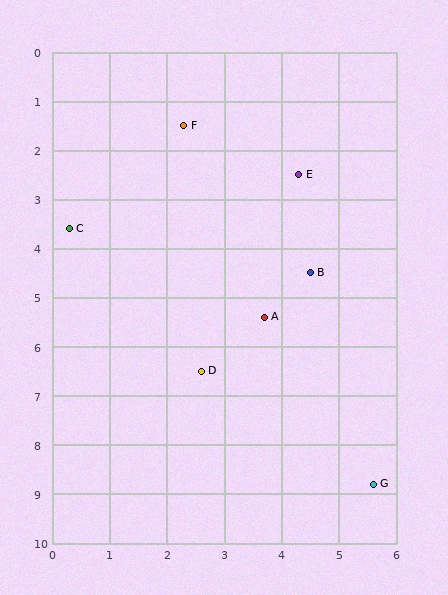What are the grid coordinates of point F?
Point F is at approximately (2.3, 1.5).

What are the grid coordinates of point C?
Point C is at approximately (0.3, 3.6).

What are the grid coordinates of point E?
Point E is at approximately (4.3, 2.5).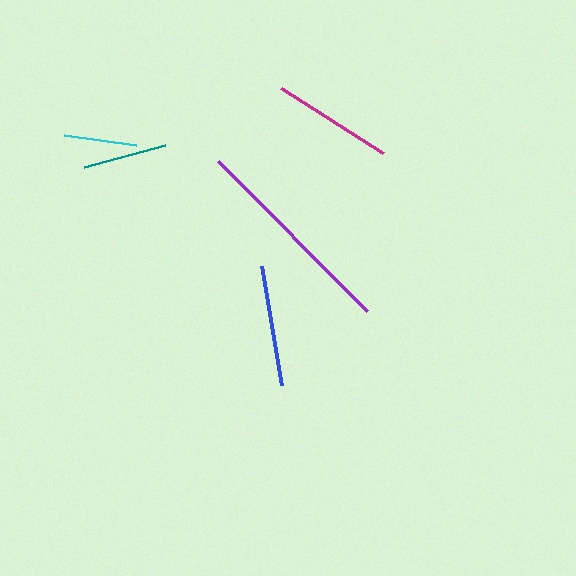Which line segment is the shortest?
The cyan line is the shortest at approximately 73 pixels.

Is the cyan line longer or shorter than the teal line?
The teal line is longer than the cyan line.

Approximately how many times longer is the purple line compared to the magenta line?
The purple line is approximately 1.7 times the length of the magenta line.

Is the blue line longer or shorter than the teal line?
The blue line is longer than the teal line.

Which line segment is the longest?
The purple line is the longest at approximately 211 pixels.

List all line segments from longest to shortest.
From longest to shortest: purple, magenta, blue, teal, cyan.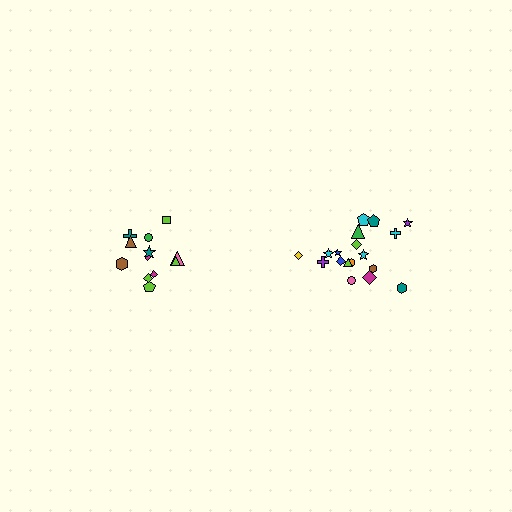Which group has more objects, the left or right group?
The right group.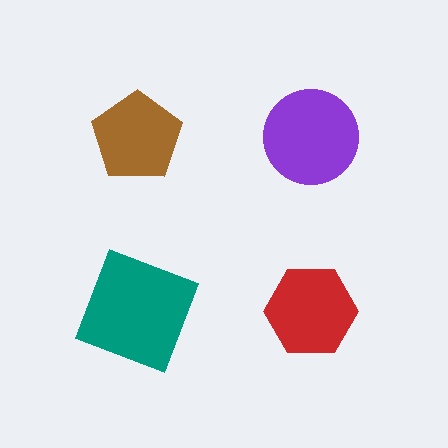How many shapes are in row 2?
2 shapes.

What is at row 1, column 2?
A purple circle.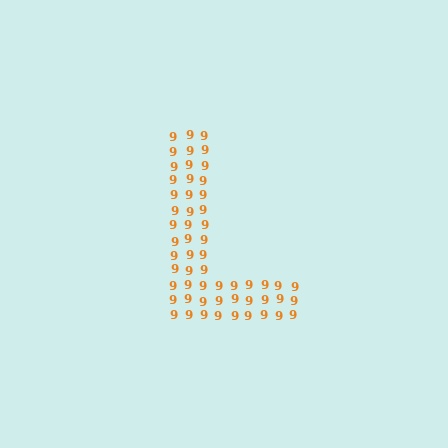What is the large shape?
The large shape is the letter L.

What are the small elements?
The small elements are digit 9's.